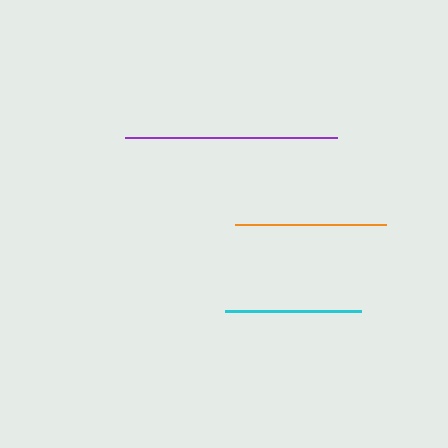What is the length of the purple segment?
The purple segment is approximately 212 pixels long.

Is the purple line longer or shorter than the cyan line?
The purple line is longer than the cyan line.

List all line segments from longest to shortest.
From longest to shortest: purple, orange, cyan.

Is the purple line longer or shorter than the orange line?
The purple line is longer than the orange line.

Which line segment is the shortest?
The cyan line is the shortest at approximately 136 pixels.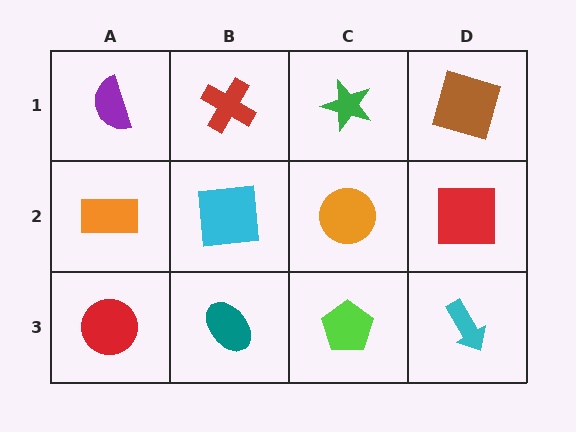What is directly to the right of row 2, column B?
An orange circle.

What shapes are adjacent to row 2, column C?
A green star (row 1, column C), a lime pentagon (row 3, column C), a cyan square (row 2, column B), a red square (row 2, column D).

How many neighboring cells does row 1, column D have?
2.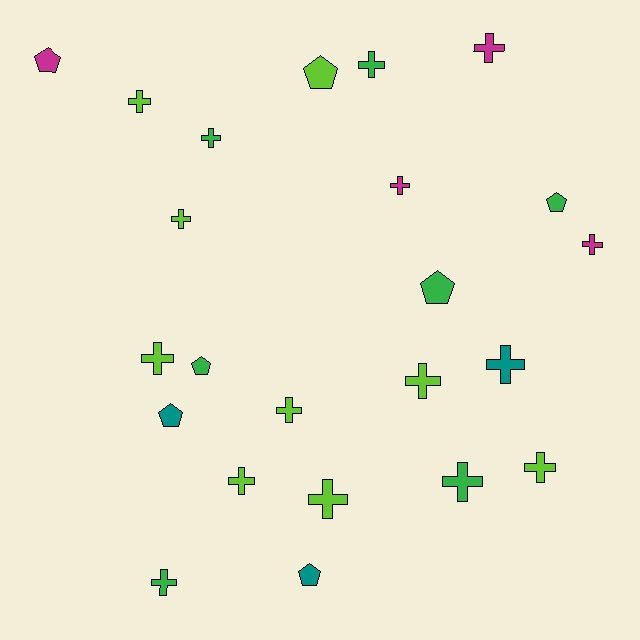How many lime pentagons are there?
There is 1 lime pentagon.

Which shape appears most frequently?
Cross, with 16 objects.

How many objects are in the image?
There are 23 objects.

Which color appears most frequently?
Lime, with 9 objects.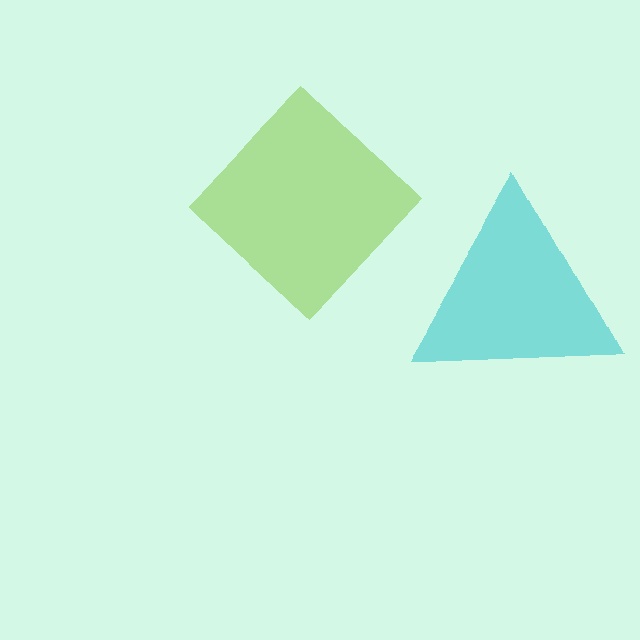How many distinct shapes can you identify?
There are 2 distinct shapes: a cyan triangle, a lime diamond.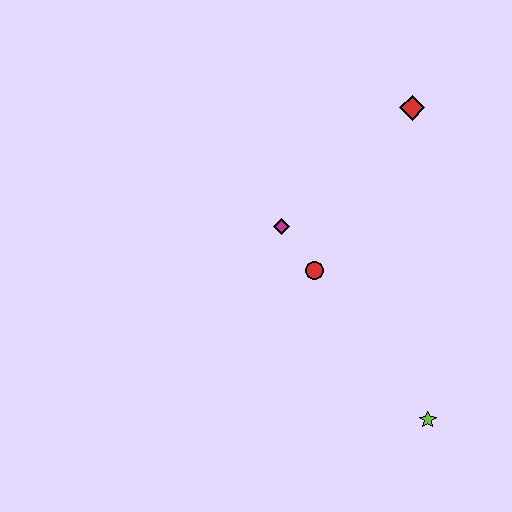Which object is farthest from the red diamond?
The lime star is farthest from the red diamond.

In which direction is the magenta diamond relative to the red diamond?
The magenta diamond is to the left of the red diamond.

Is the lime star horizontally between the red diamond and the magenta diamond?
No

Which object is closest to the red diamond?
The magenta diamond is closest to the red diamond.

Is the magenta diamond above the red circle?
Yes